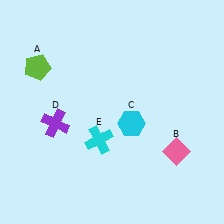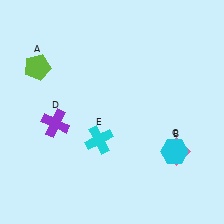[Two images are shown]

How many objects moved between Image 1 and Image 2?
1 object moved between the two images.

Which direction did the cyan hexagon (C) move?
The cyan hexagon (C) moved right.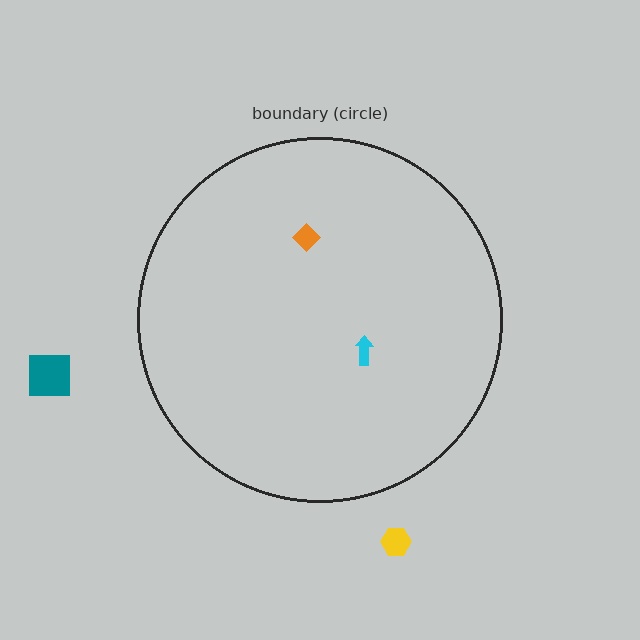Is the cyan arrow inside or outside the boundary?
Inside.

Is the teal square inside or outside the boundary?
Outside.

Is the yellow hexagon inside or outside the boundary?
Outside.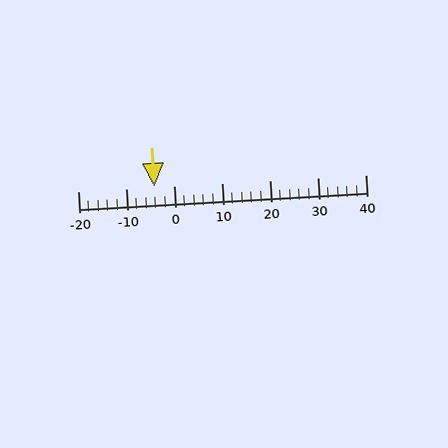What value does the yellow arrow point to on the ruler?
The yellow arrow points to approximately -4.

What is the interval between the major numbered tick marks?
The major tick marks are spaced 10 units apart.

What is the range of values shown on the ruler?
The ruler shows values from -20 to 40.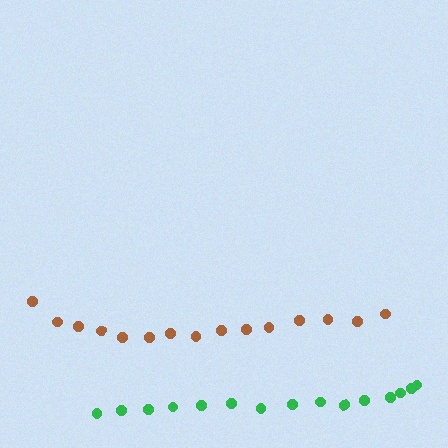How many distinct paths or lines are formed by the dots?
There are 2 distinct paths.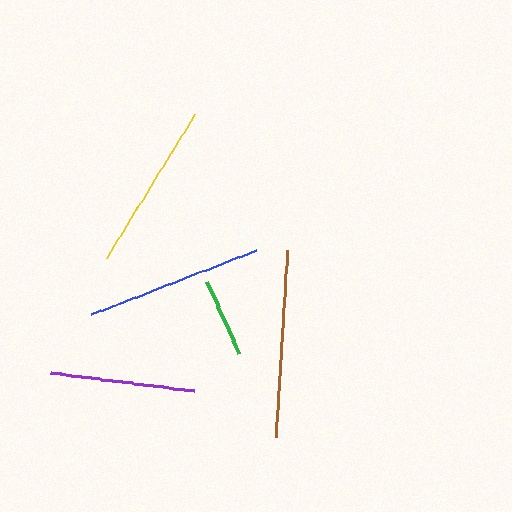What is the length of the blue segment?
The blue segment is approximately 176 pixels long.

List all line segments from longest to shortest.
From longest to shortest: brown, blue, yellow, purple, green.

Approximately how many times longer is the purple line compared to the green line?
The purple line is approximately 1.8 times the length of the green line.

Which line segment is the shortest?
The green line is the shortest at approximately 79 pixels.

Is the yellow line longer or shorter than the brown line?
The brown line is longer than the yellow line.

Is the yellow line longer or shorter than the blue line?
The blue line is longer than the yellow line.